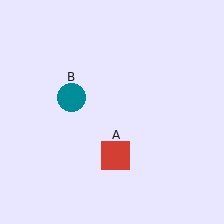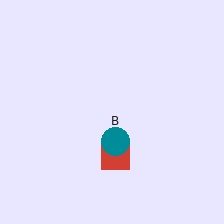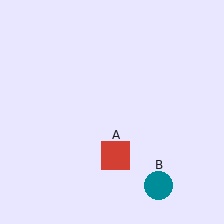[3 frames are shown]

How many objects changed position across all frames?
1 object changed position: teal circle (object B).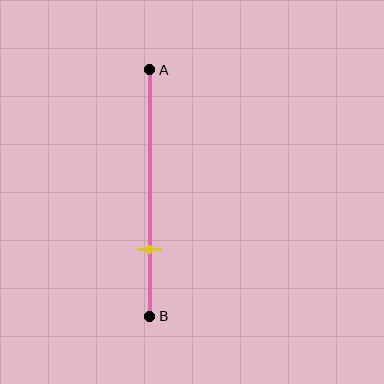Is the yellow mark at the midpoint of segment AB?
No, the mark is at about 75% from A, not at the 50% midpoint.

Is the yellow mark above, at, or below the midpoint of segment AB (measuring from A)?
The yellow mark is below the midpoint of segment AB.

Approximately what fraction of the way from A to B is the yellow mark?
The yellow mark is approximately 75% of the way from A to B.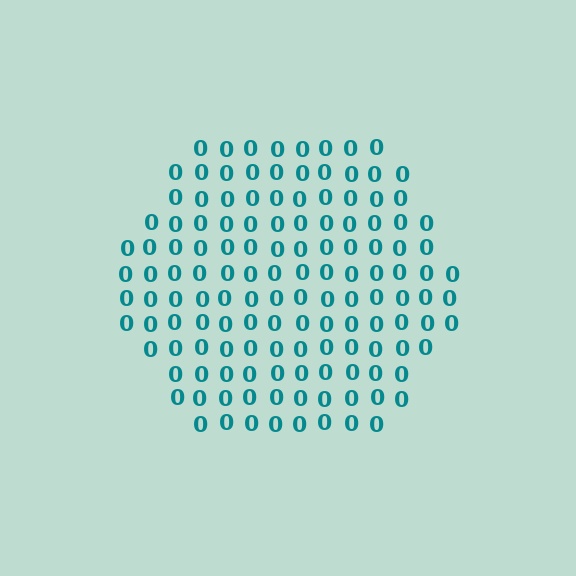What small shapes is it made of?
It is made of small digit 0's.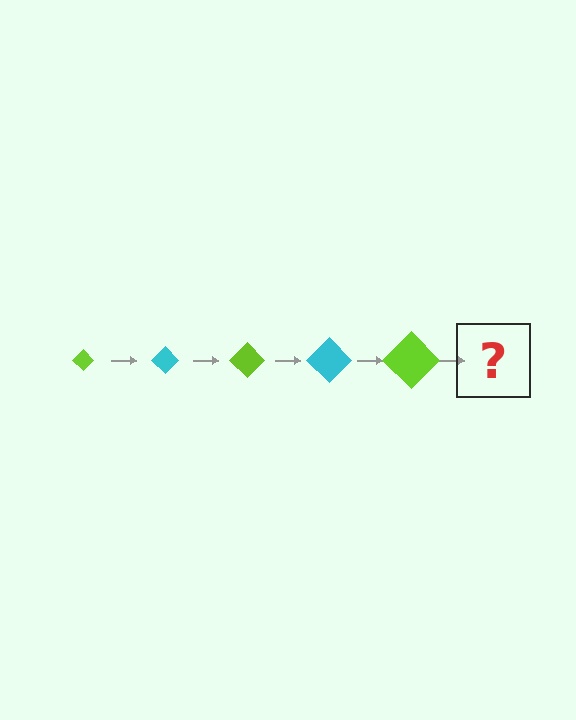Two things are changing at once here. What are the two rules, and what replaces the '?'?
The two rules are that the diamond grows larger each step and the color cycles through lime and cyan. The '?' should be a cyan diamond, larger than the previous one.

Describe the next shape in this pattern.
It should be a cyan diamond, larger than the previous one.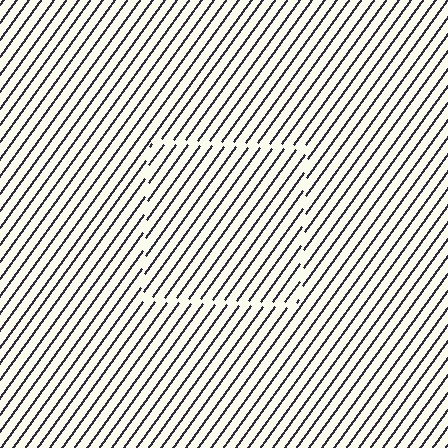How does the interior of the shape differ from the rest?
The interior of the shape contains the same grating, shifted by half a period — the contour is defined by the phase discontinuity where line-ends from the inner and outer gratings abut.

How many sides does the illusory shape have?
4 sides — the line-ends trace a square.